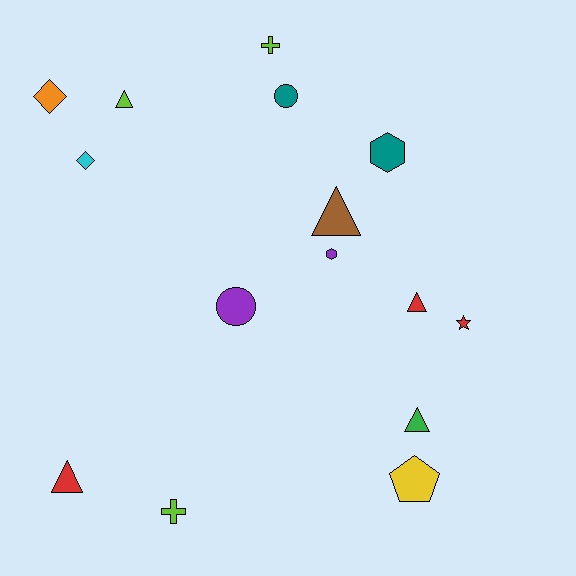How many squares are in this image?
There are no squares.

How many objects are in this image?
There are 15 objects.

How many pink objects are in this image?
There are no pink objects.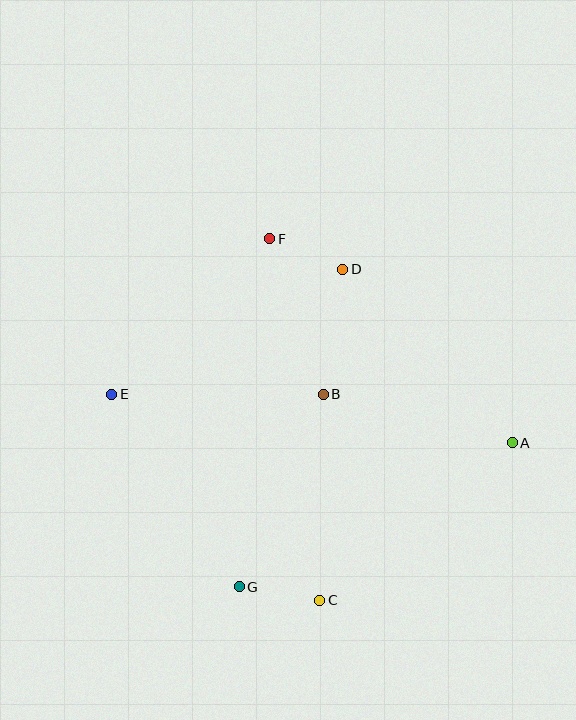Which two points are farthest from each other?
Points A and E are farthest from each other.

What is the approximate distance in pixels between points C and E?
The distance between C and E is approximately 293 pixels.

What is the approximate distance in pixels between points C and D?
The distance between C and D is approximately 332 pixels.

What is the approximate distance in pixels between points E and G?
The distance between E and G is approximately 231 pixels.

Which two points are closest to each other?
Points D and F are closest to each other.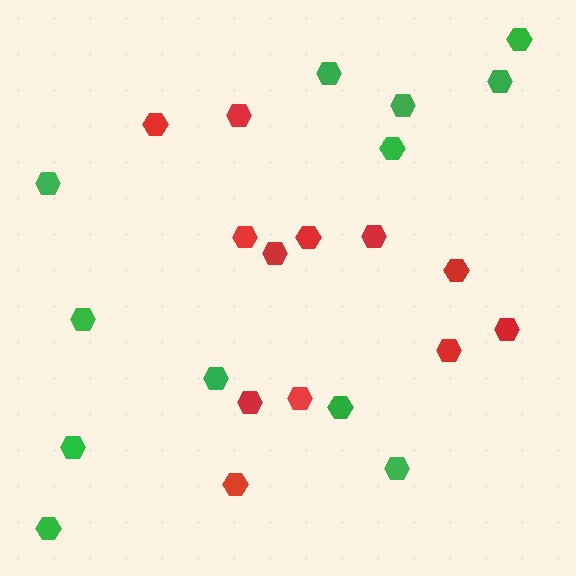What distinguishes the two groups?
There are 2 groups: one group of red hexagons (12) and one group of green hexagons (12).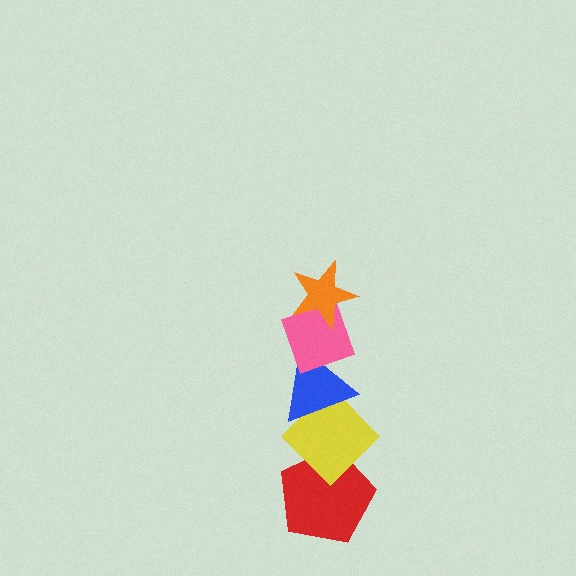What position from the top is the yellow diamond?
The yellow diamond is 4th from the top.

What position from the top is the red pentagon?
The red pentagon is 5th from the top.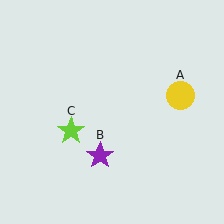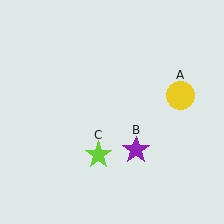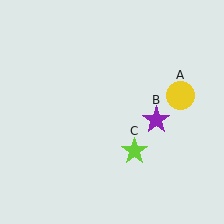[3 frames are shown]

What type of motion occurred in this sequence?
The purple star (object B), lime star (object C) rotated counterclockwise around the center of the scene.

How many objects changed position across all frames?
2 objects changed position: purple star (object B), lime star (object C).